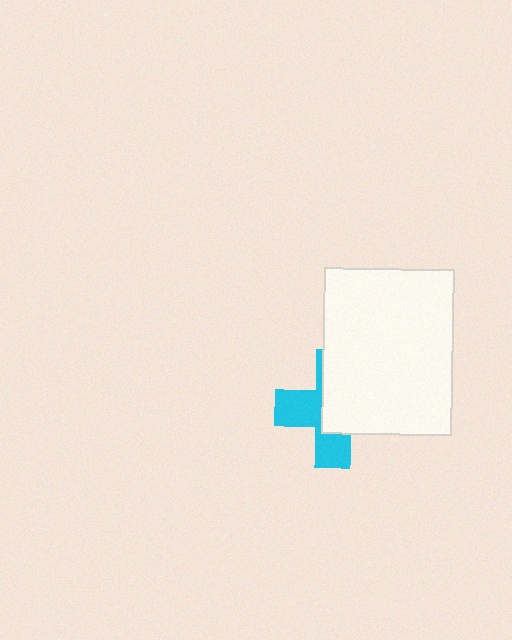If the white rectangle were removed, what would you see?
You would see the complete cyan cross.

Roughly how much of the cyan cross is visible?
A small part of it is visible (roughly 45%).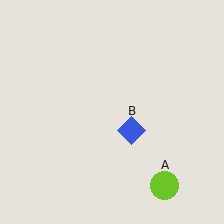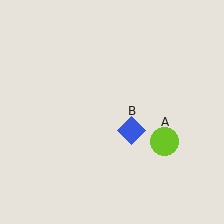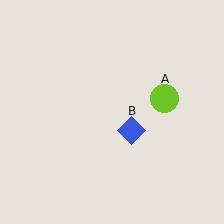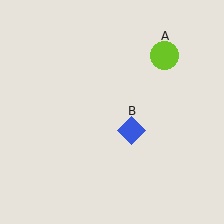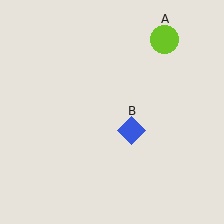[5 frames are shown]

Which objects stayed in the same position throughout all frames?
Blue diamond (object B) remained stationary.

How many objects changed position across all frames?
1 object changed position: lime circle (object A).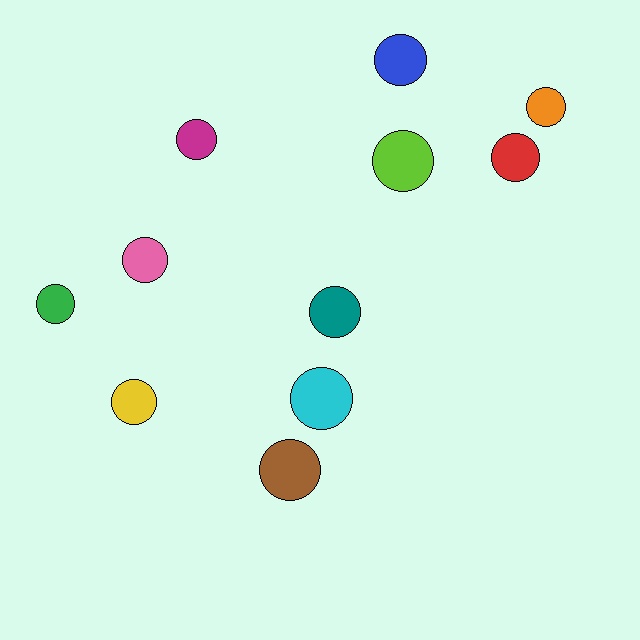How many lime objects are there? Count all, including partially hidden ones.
There is 1 lime object.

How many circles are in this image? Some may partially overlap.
There are 11 circles.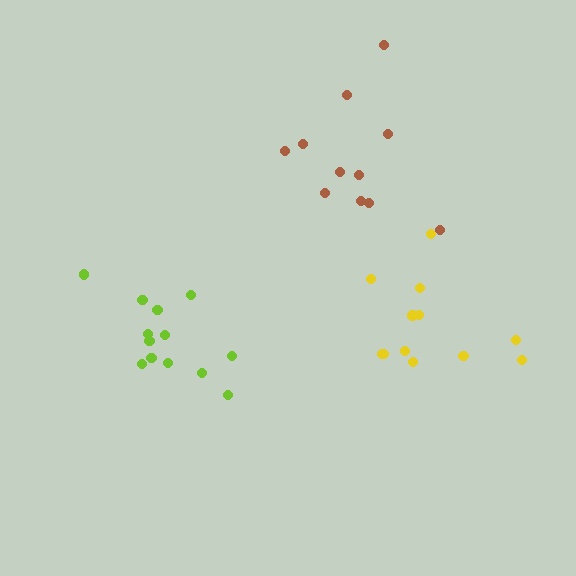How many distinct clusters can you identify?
There are 3 distinct clusters.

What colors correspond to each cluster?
The clusters are colored: yellow, lime, brown.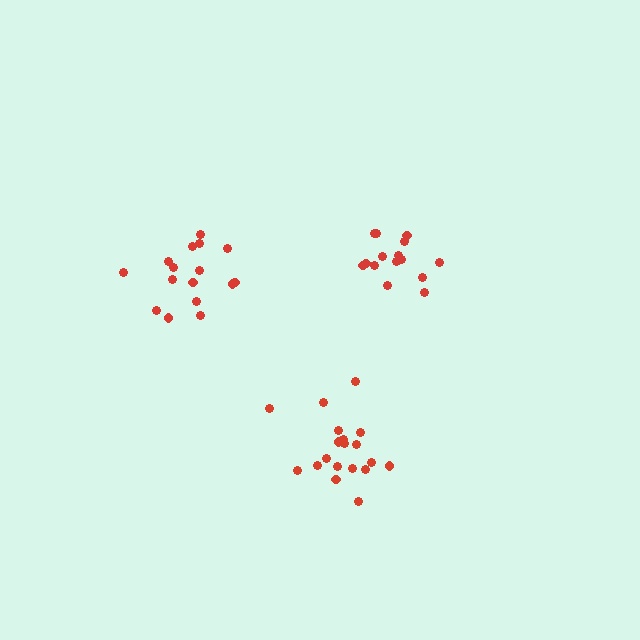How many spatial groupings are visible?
There are 3 spatial groupings.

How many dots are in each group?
Group 1: 16 dots, Group 2: 15 dots, Group 3: 19 dots (50 total).